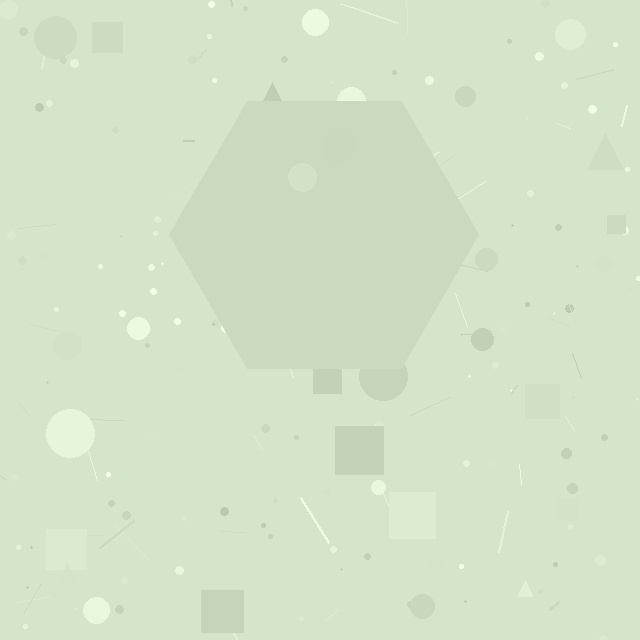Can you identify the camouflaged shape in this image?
The camouflaged shape is a hexagon.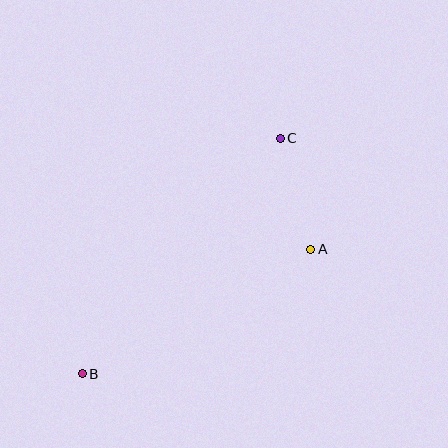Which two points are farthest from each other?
Points B and C are farthest from each other.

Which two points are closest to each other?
Points A and C are closest to each other.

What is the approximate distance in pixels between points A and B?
The distance between A and B is approximately 260 pixels.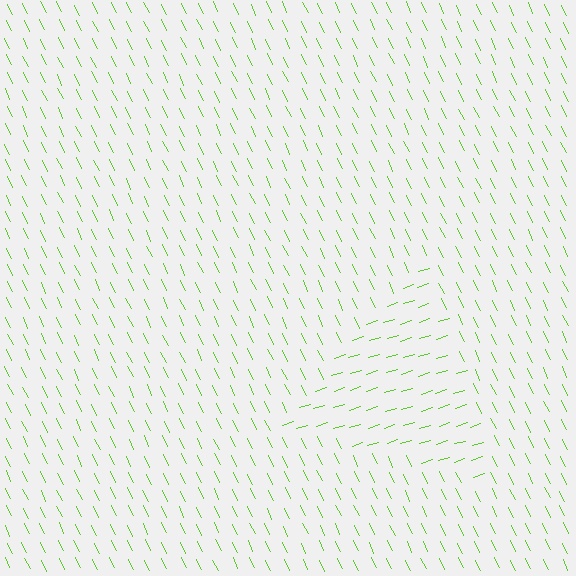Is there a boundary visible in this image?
Yes, there is a texture boundary formed by a change in line orientation.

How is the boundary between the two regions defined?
The boundary is defined purely by a change in line orientation (approximately 82 degrees difference). All lines are the same color and thickness.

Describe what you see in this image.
The image is filled with small lime line segments. A triangle region in the image has lines oriented differently from the surrounding lines, creating a visible texture boundary.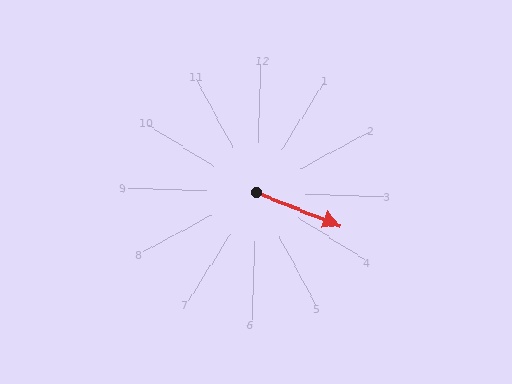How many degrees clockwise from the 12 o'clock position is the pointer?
Approximately 110 degrees.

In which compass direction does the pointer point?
East.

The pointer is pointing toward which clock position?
Roughly 4 o'clock.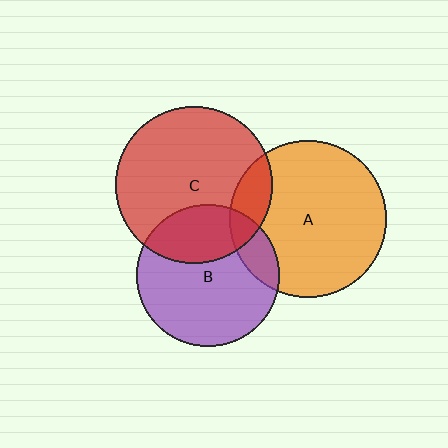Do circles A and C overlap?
Yes.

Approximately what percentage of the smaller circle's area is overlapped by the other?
Approximately 15%.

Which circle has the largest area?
Circle C (red).